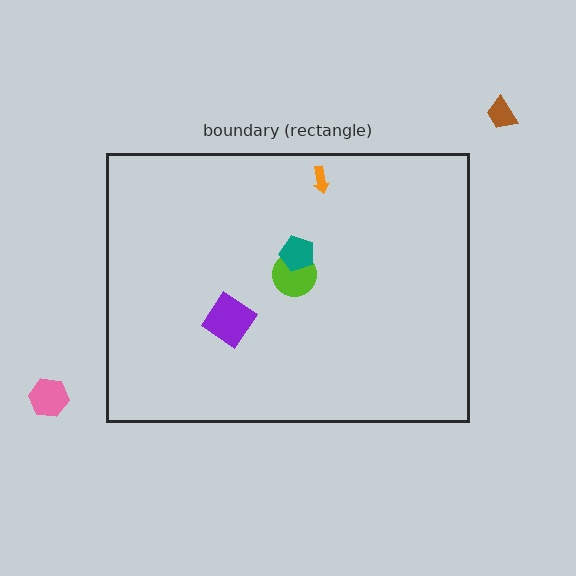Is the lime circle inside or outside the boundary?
Inside.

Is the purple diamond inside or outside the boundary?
Inside.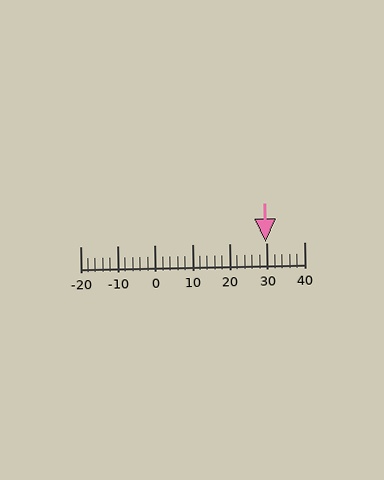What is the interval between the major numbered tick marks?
The major tick marks are spaced 10 units apart.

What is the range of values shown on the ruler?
The ruler shows values from -20 to 40.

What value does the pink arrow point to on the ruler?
The pink arrow points to approximately 30.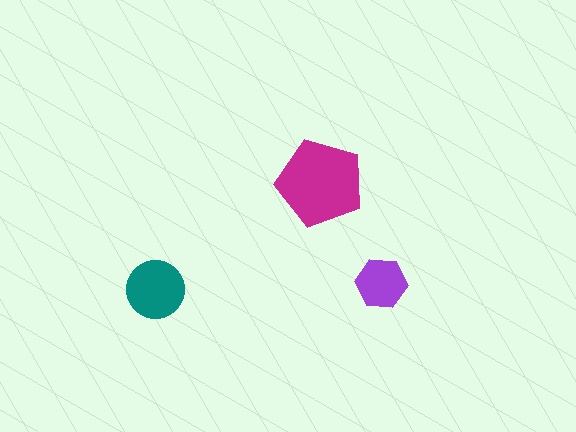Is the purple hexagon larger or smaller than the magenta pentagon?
Smaller.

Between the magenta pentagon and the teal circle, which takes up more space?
The magenta pentagon.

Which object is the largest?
The magenta pentagon.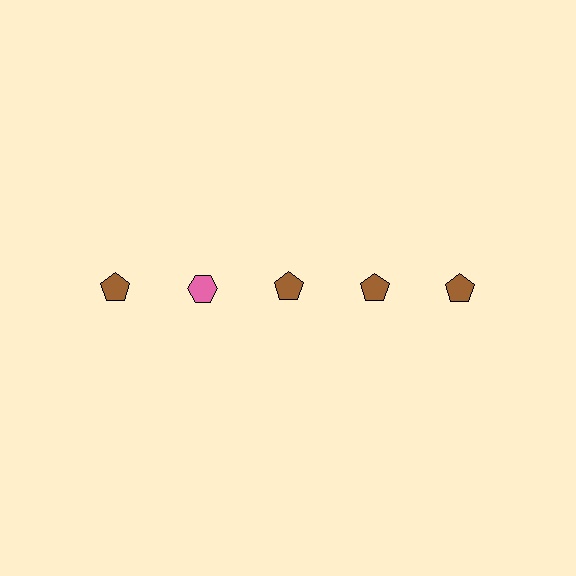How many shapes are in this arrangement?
There are 5 shapes arranged in a grid pattern.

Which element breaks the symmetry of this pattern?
The pink hexagon in the top row, second from left column breaks the symmetry. All other shapes are brown pentagons.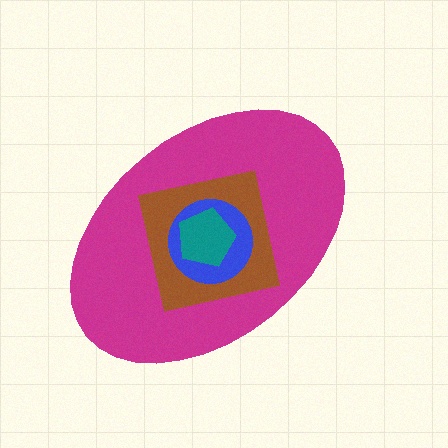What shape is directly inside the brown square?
The blue circle.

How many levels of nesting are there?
4.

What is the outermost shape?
The magenta ellipse.